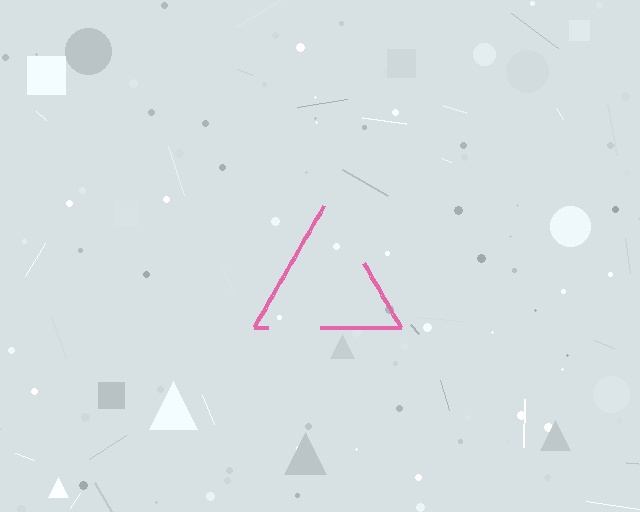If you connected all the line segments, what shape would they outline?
They would outline a triangle.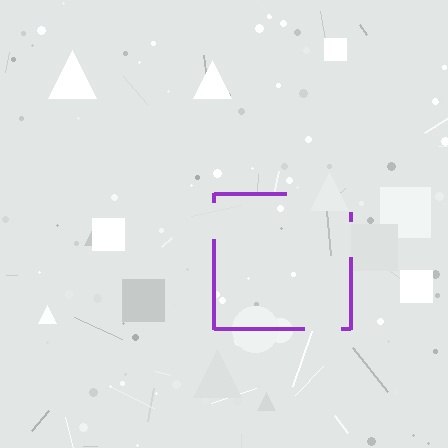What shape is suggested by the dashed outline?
The dashed outline suggests a square.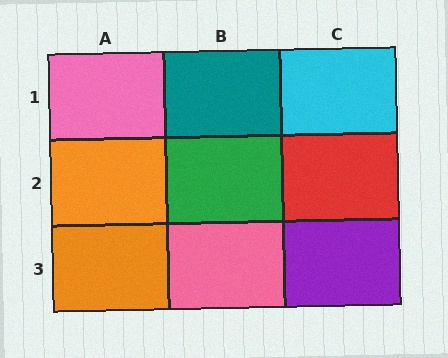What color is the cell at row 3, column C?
Purple.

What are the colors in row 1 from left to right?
Pink, teal, cyan.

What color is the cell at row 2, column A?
Orange.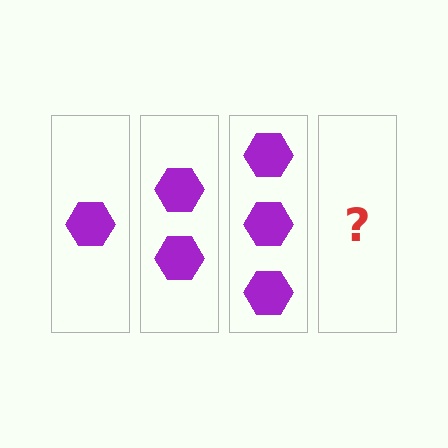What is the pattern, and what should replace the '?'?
The pattern is that each step adds one more hexagon. The '?' should be 4 hexagons.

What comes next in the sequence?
The next element should be 4 hexagons.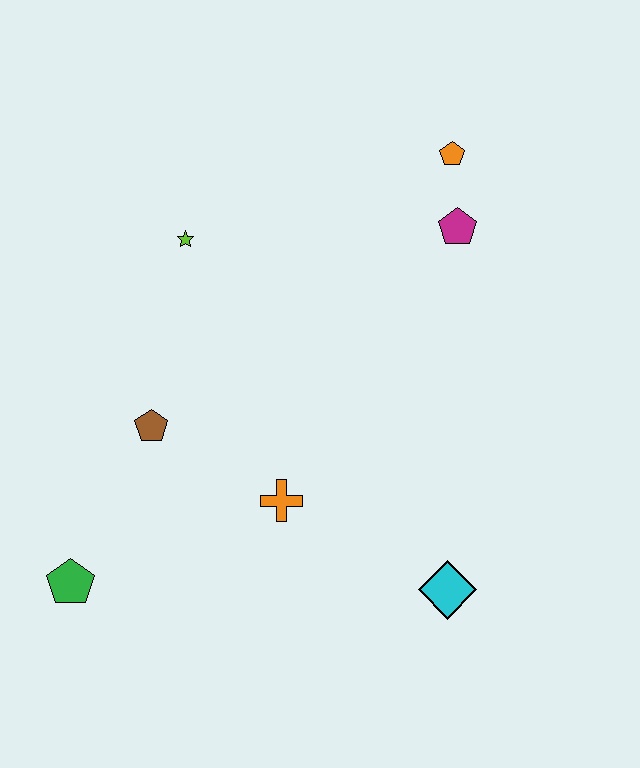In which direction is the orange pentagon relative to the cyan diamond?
The orange pentagon is above the cyan diamond.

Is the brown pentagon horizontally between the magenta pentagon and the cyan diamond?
No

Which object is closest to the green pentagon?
The brown pentagon is closest to the green pentagon.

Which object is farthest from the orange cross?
The orange pentagon is farthest from the orange cross.